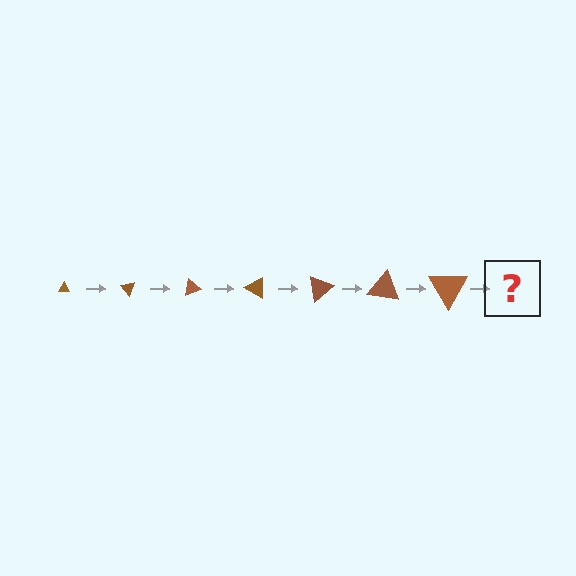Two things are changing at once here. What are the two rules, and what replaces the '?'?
The two rules are that the triangle grows larger each step and it rotates 50 degrees each step. The '?' should be a triangle, larger than the previous one and rotated 350 degrees from the start.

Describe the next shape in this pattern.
It should be a triangle, larger than the previous one and rotated 350 degrees from the start.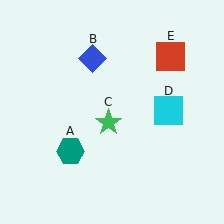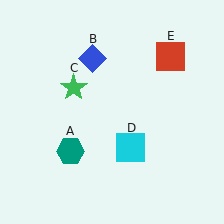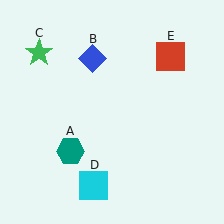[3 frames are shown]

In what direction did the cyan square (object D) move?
The cyan square (object D) moved down and to the left.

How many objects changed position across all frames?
2 objects changed position: green star (object C), cyan square (object D).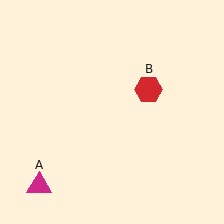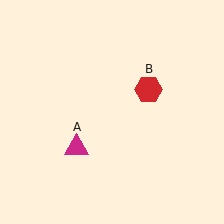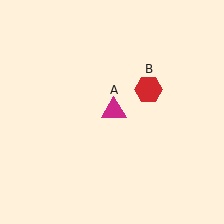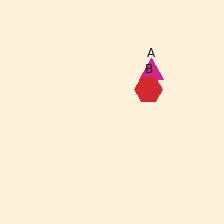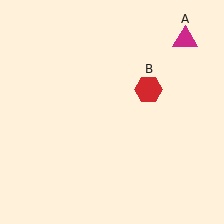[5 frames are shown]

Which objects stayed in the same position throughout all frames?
Red hexagon (object B) remained stationary.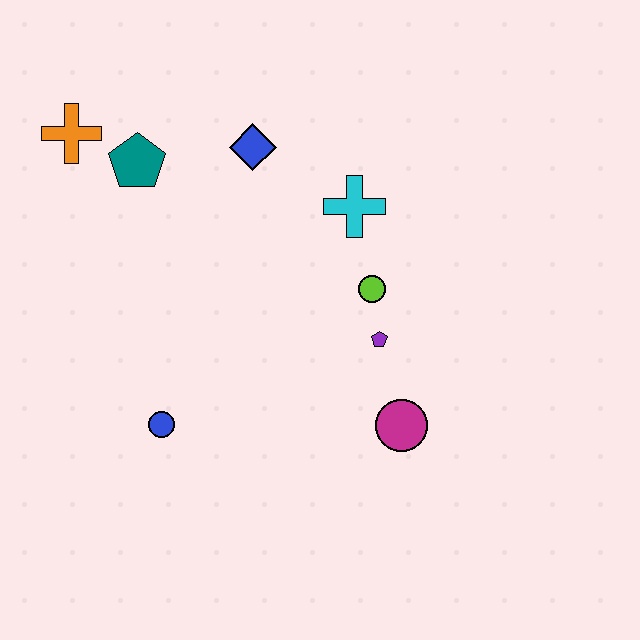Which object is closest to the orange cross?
The teal pentagon is closest to the orange cross.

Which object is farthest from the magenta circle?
The orange cross is farthest from the magenta circle.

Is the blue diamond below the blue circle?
No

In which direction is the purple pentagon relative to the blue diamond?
The purple pentagon is below the blue diamond.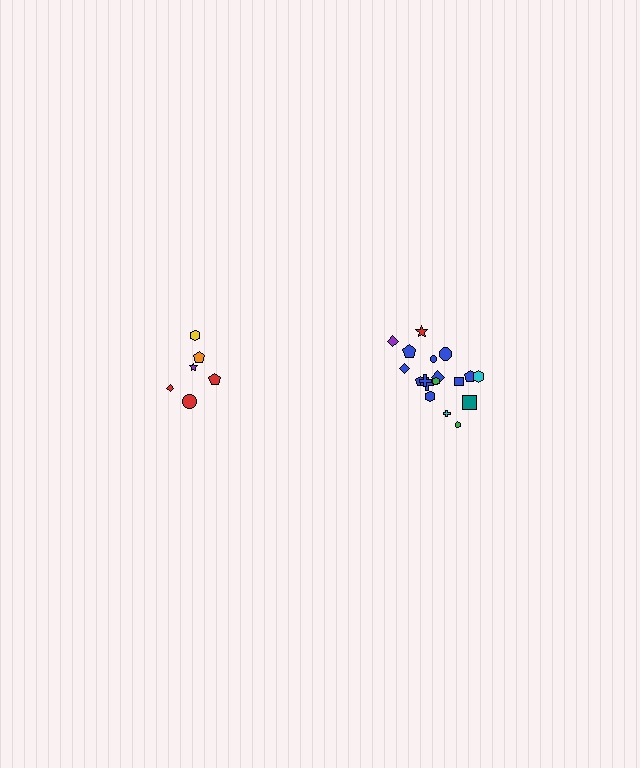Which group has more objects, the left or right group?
The right group.